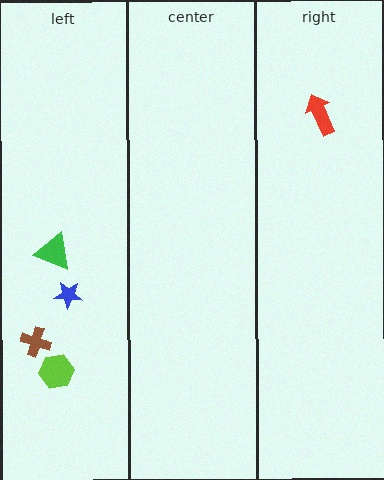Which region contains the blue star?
The left region.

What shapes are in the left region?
The blue star, the lime hexagon, the brown cross, the green triangle.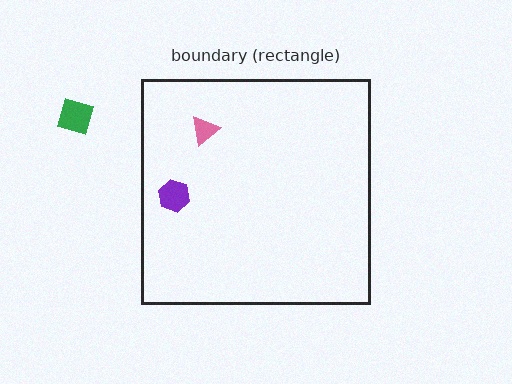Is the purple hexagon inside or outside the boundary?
Inside.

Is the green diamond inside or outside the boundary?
Outside.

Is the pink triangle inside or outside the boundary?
Inside.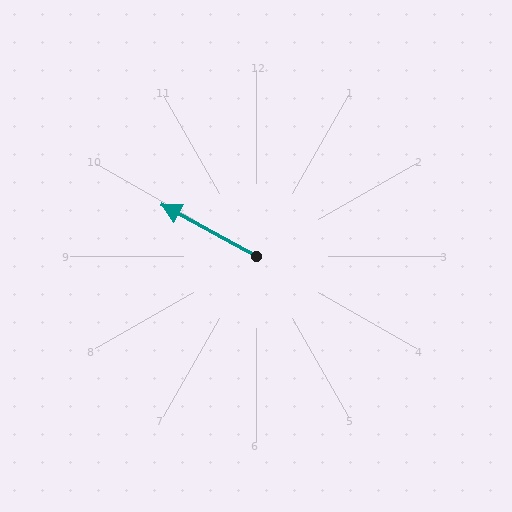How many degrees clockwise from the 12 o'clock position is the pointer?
Approximately 299 degrees.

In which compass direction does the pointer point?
Northwest.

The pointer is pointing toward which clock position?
Roughly 10 o'clock.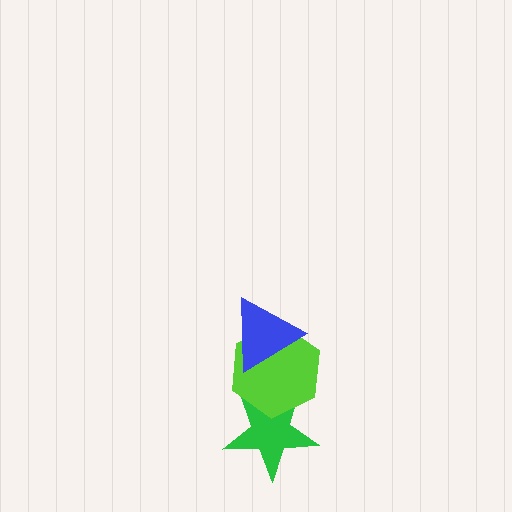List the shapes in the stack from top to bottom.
From top to bottom: the blue triangle, the lime hexagon, the green star.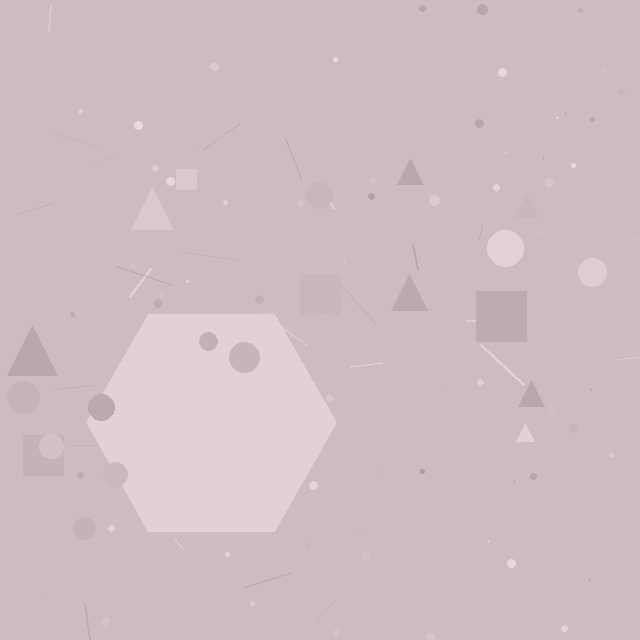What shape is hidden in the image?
A hexagon is hidden in the image.